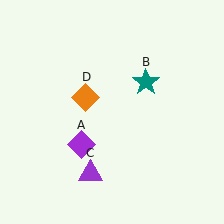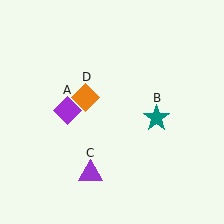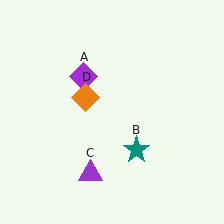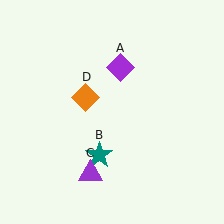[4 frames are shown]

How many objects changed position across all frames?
2 objects changed position: purple diamond (object A), teal star (object B).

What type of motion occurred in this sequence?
The purple diamond (object A), teal star (object B) rotated clockwise around the center of the scene.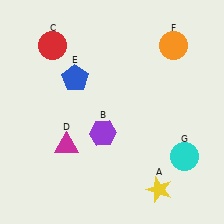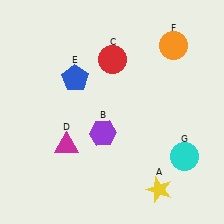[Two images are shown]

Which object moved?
The red circle (C) moved right.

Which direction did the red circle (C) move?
The red circle (C) moved right.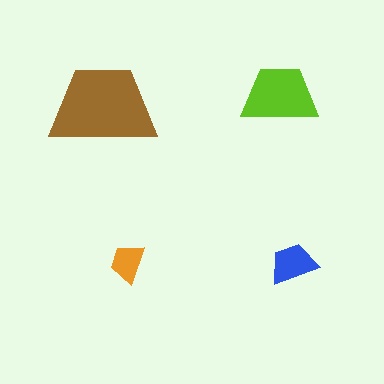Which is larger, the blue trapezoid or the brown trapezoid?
The brown one.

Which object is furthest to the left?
The brown trapezoid is leftmost.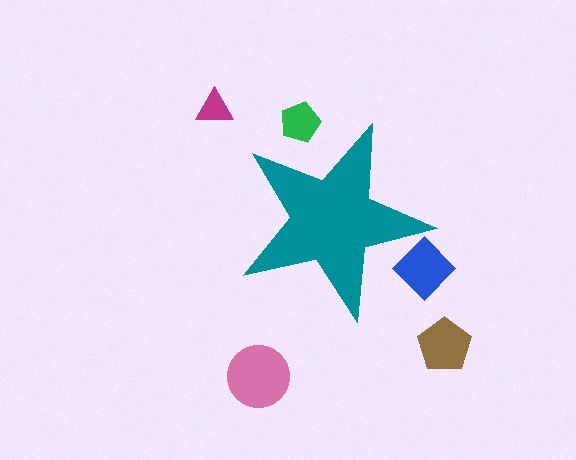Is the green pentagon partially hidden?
Yes, the green pentagon is partially hidden behind the teal star.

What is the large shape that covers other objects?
A teal star.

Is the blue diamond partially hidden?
Yes, the blue diamond is partially hidden behind the teal star.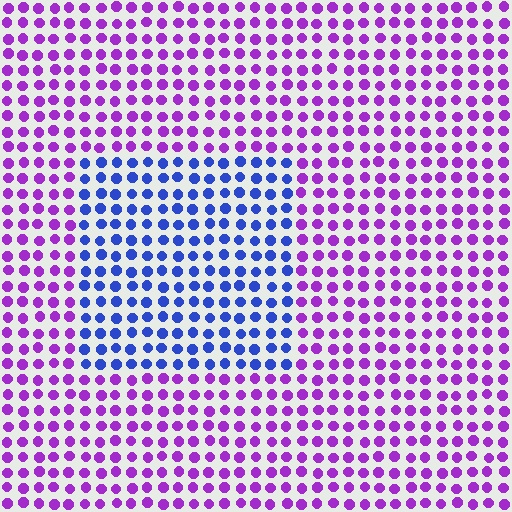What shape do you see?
I see a rectangle.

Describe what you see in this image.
The image is filled with small purple elements in a uniform arrangement. A rectangle-shaped region is visible where the elements are tinted to a slightly different hue, forming a subtle color boundary.